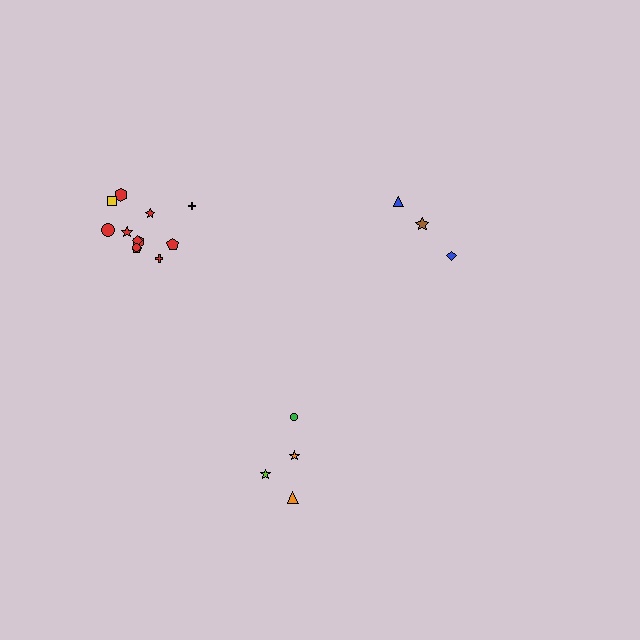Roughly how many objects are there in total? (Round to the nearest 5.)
Roughly 20 objects in total.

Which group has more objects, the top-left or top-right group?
The top-left group.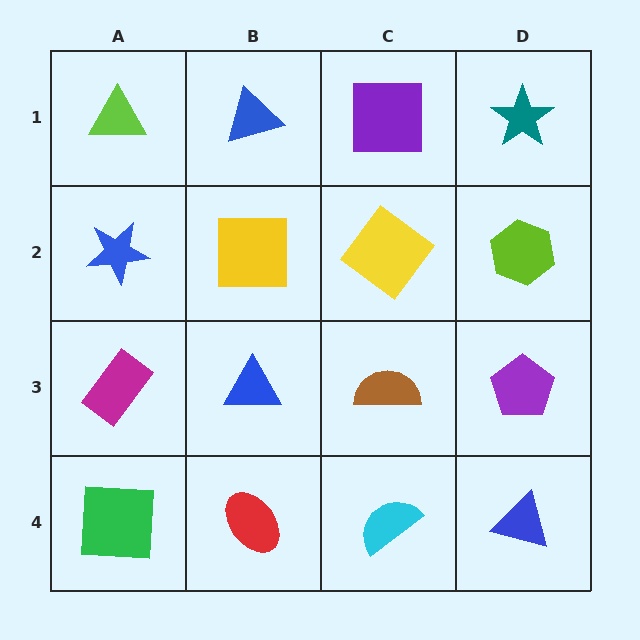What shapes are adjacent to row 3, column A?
A blue star (row 2, column A), a green square (row 4, column A), a blue triangle (row 3, column B).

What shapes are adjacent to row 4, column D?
A purple pentagon (row 3, column D), a cyan semicircle (row 4, column C).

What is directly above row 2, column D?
A teal star.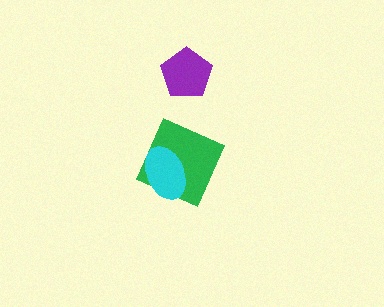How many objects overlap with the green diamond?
1 object overlaps with the green diamond.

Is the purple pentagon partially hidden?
No, no other shape covers it.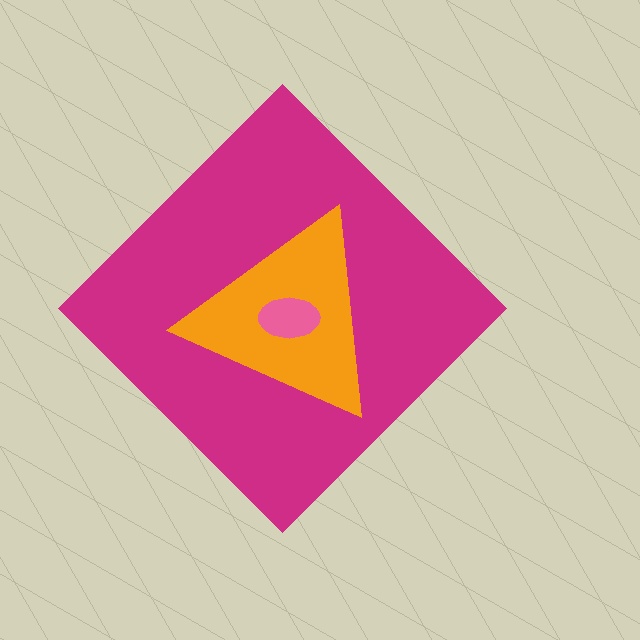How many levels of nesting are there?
3.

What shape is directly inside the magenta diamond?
The orange triangle.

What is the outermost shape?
The magenta diamond.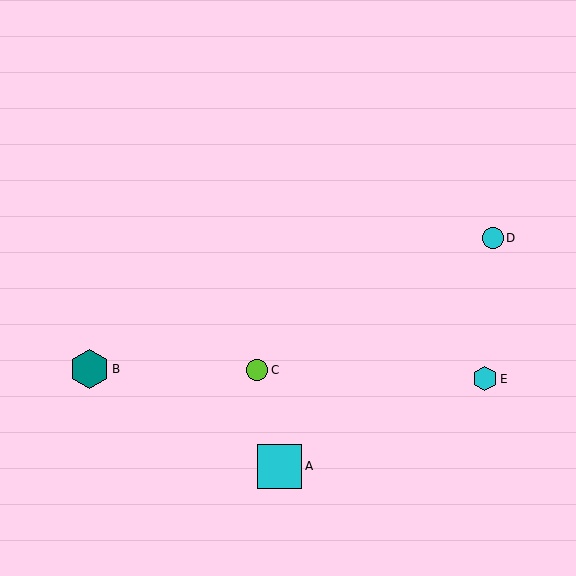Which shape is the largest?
The cyan square (labeled A) is the largest.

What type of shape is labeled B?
Shape B is a teal hexagon.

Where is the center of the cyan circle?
The center of the cyan circle is at (493, 238).